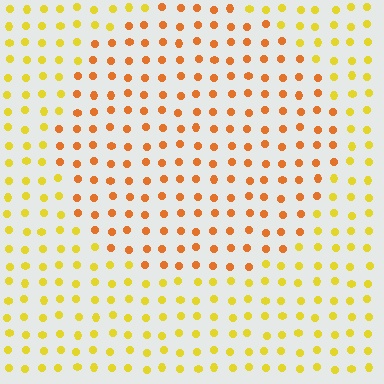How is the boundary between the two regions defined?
The boundary is defined purely by a slight shift in hue (about 32 degrees). Spacing, size, and orientation are identical on both sides.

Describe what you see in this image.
The image is filled with small yellow elements in a uniform arrangement. A circle-shaped region is visible where the elements are tinted to a slightly different hue, forming a subtle color boundary.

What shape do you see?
I see a circle.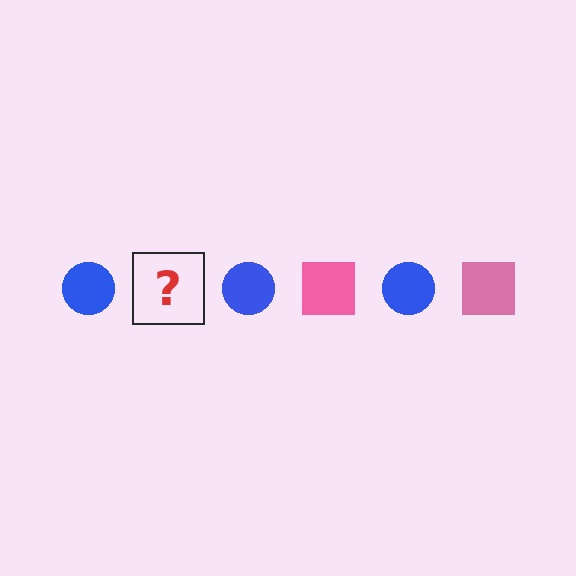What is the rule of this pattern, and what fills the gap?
The rule is that the pattern alternates between blue circle and pink square. The gap should be filled with a pink square.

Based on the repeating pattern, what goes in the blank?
The blank should be a pink square.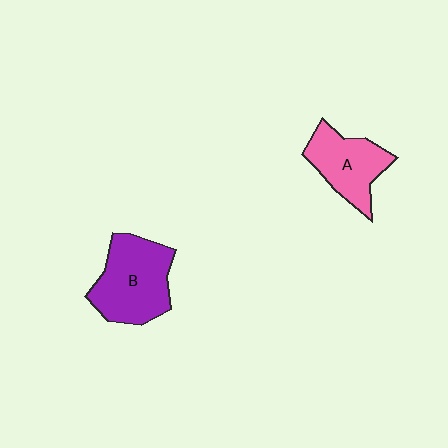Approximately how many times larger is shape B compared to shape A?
Approximately 1.3 times.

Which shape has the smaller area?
Shape A (pink).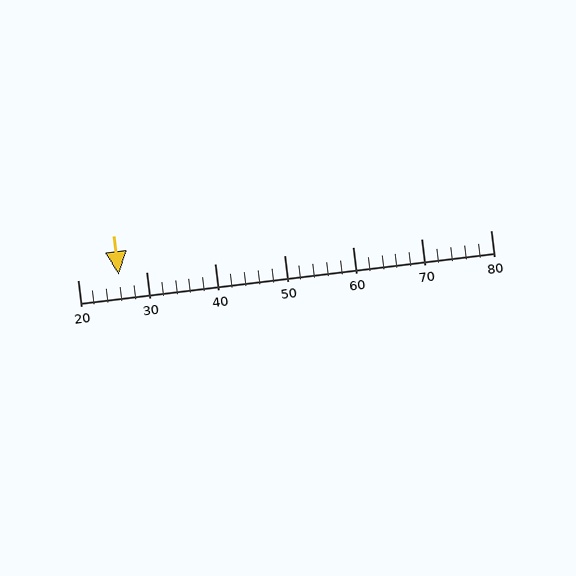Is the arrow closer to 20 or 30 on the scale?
The arrow is closer to 30.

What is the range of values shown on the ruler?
The ruler shows values from 20 to 80.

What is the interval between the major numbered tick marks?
The major tick marks are spaced 10 units apart.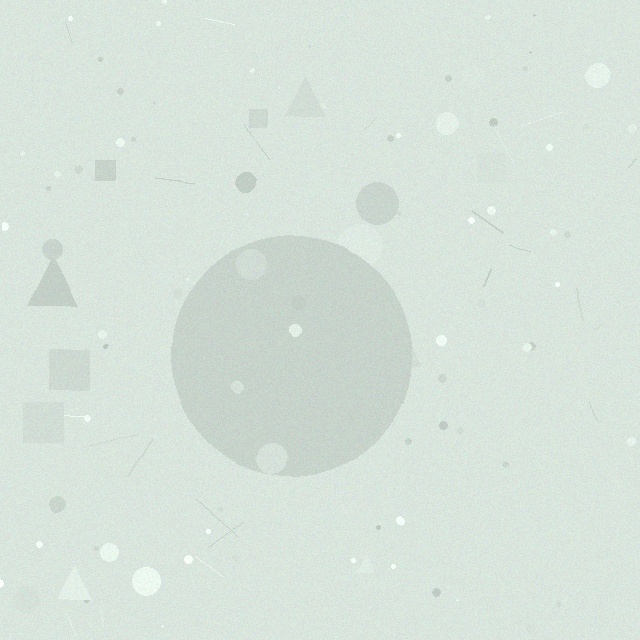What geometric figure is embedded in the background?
A circle is embedded in the background.